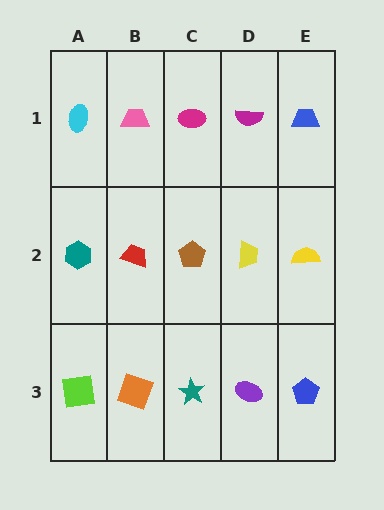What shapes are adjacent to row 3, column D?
A yellow trapezoid (row 2, column D), a teal star (row 3, column C), a blue pentagon (row 3, column E).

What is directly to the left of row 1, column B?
A cyan ellipse.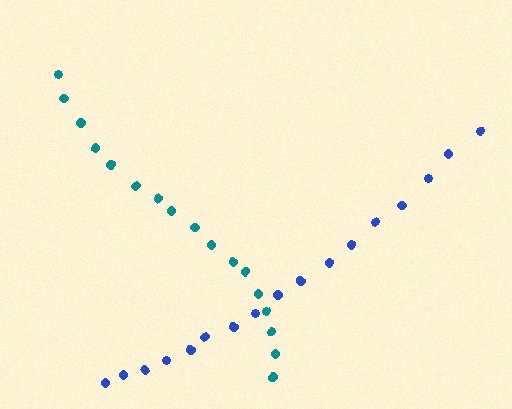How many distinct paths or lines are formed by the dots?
There are 2 distinct paths.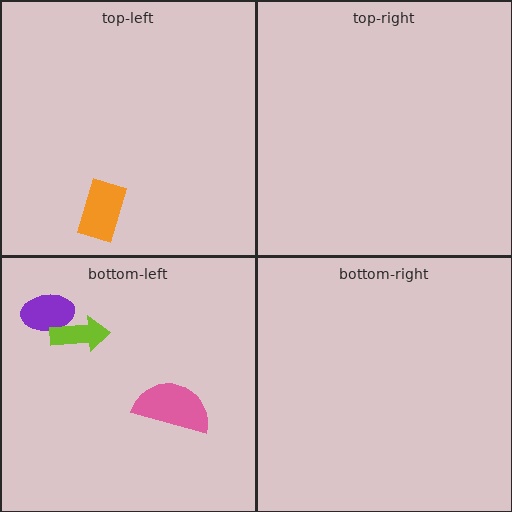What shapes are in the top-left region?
The orange rectangle.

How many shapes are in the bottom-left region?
3.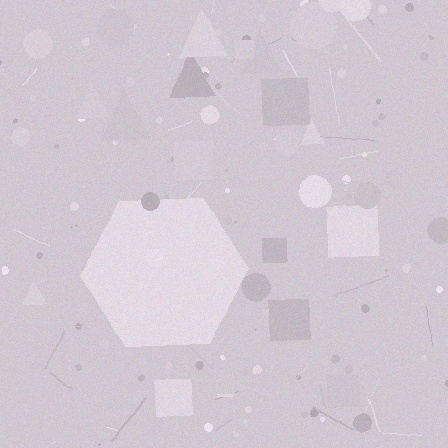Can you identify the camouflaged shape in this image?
The camouflaged shape is a hexagon.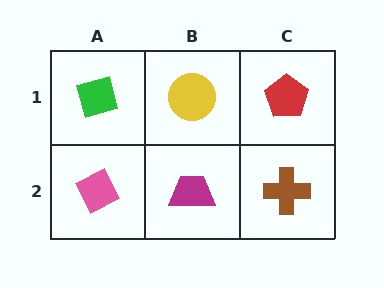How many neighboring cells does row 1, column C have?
2.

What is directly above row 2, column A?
A green diamond.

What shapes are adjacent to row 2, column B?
A yellow circle (row 1, column B), a pink diamond (row 2, column A), a brown cross (row 2, column C).